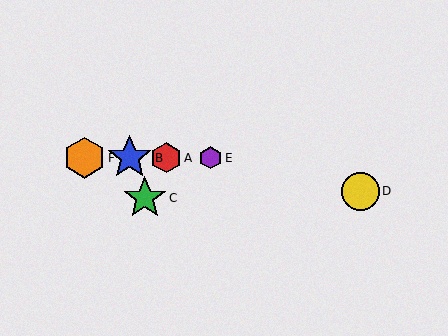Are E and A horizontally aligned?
Yes, both are at y≈158.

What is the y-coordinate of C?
Object C is at y≈198.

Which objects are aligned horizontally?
Objects A, B, E, F are aligned horizontally.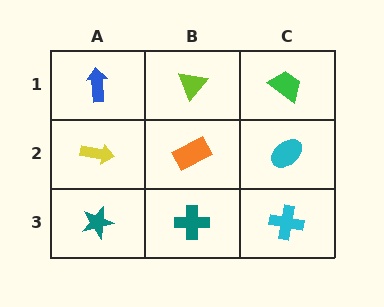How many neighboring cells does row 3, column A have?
2.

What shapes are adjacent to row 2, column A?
A blue arrow (row 1, column A), a teal star (row 3, column A), an orange rectangle (row 2, column B).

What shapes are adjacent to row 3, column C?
A cyan ellipse (row 2, column C), a teal cross (row 3, column B).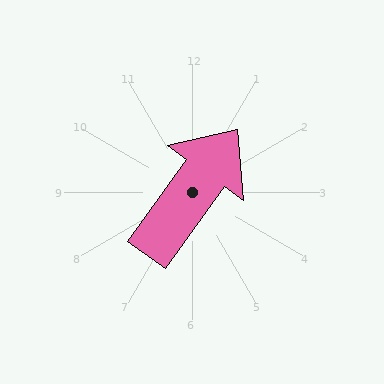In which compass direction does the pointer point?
Northeast.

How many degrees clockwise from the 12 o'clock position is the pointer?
Approximately 36 degrees.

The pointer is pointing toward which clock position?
Roughly 1 o'clock.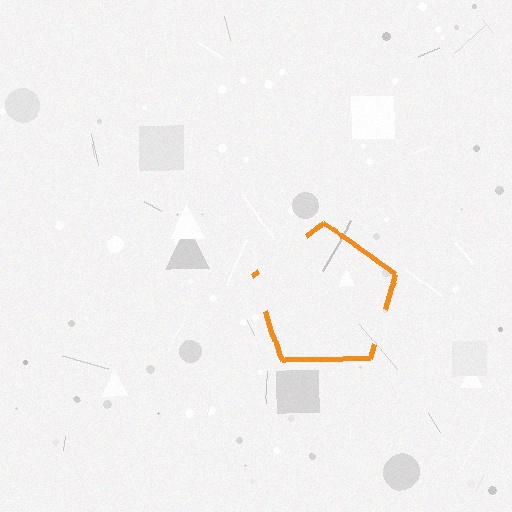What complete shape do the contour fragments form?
The contour fragments form a pentagon.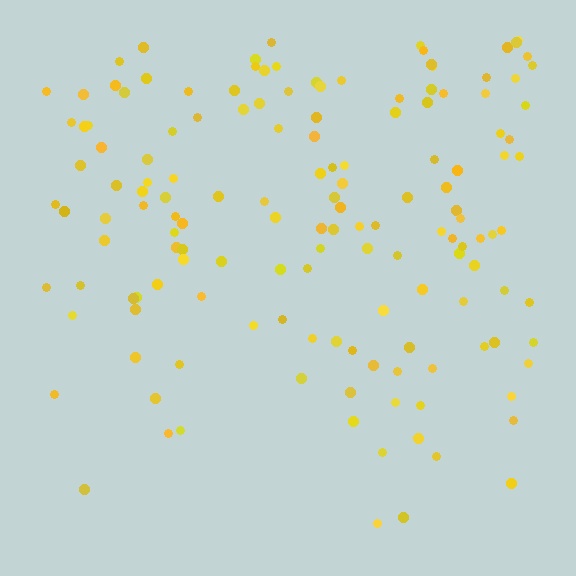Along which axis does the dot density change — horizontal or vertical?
Vertical.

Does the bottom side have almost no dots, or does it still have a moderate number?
Still a moderate number, just noticeably fewer than the top.